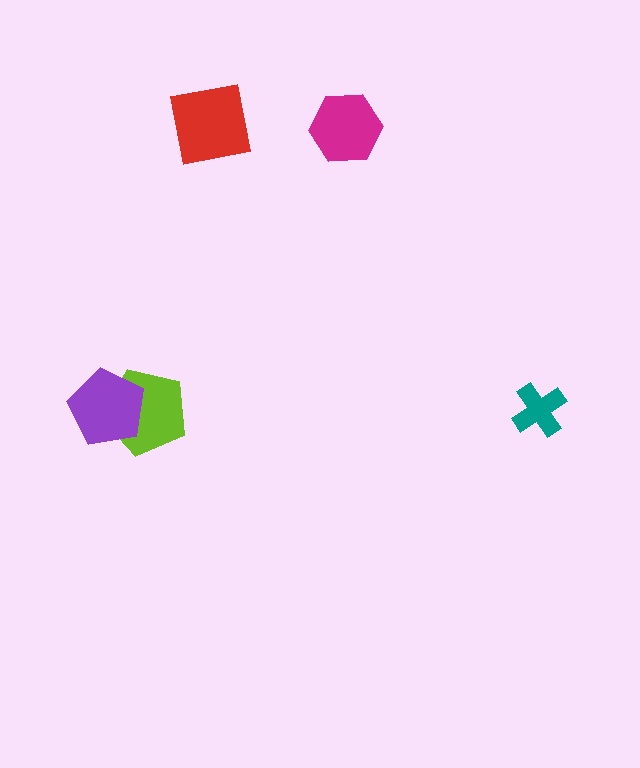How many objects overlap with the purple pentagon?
1 object overlaps with the purple pentagon.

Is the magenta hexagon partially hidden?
No, no other shape covers it.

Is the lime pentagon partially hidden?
Yes, it is partially covered by another shape.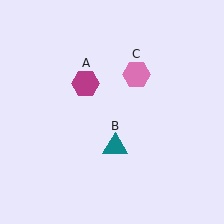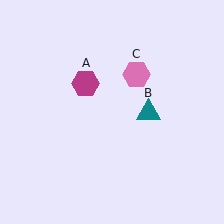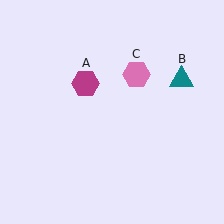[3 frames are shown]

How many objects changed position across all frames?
1 object changed position: teal triangle (object B).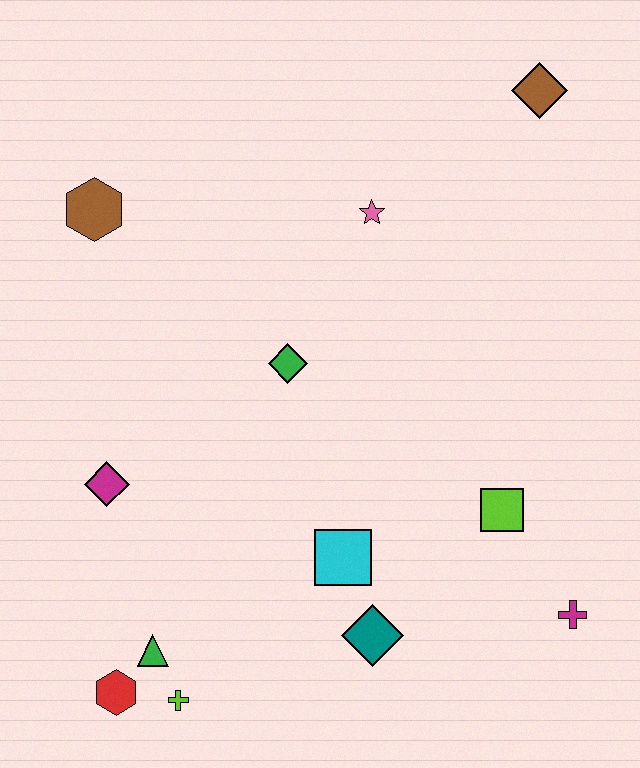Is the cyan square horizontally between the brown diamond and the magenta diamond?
Yes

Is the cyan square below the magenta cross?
No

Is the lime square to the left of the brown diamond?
Yes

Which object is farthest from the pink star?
The red hexagon is farthest from the pink star.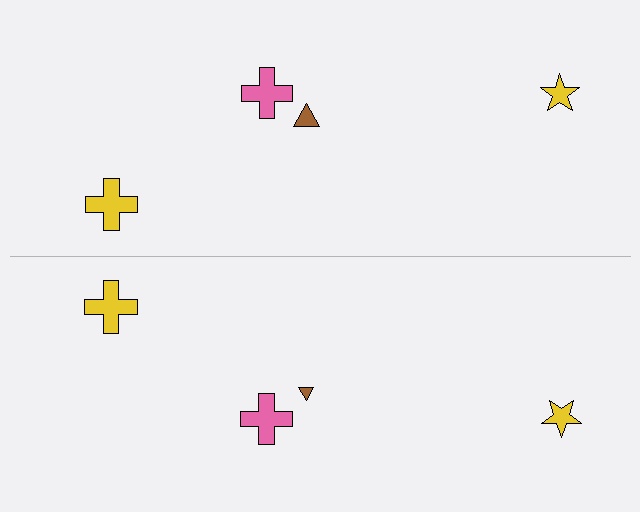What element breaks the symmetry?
The brown triangle on the bottom side has a different size than its mirror counterpart.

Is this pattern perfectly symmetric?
No, the pattern is not perfectly symmetric. The brown triangle on the bottom side has a different size than its mirror counterpart.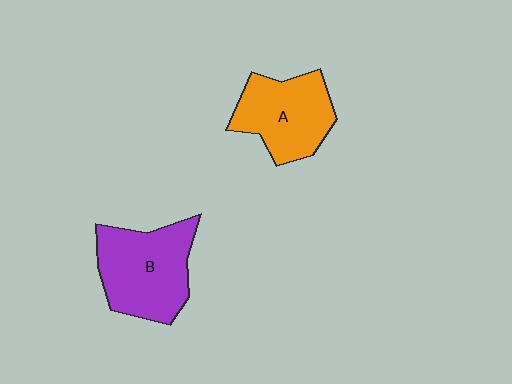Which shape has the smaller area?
Shape A (orange).